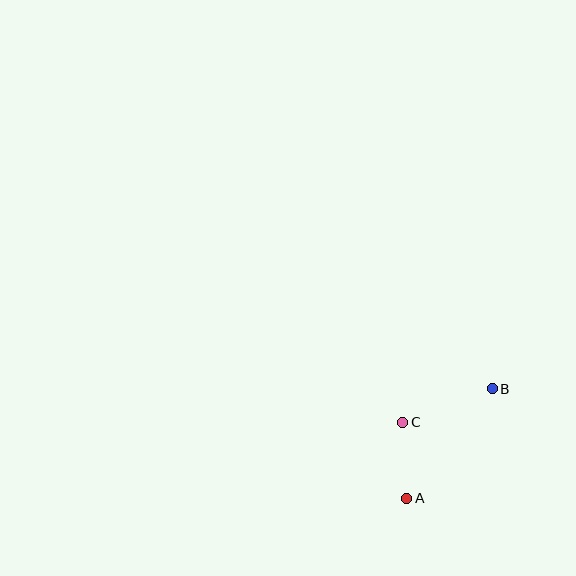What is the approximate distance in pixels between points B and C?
The distance between B and C is approximately 95 pixels.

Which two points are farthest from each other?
Points A and B are farthest from each other.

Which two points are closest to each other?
Points A and C are closest to each other.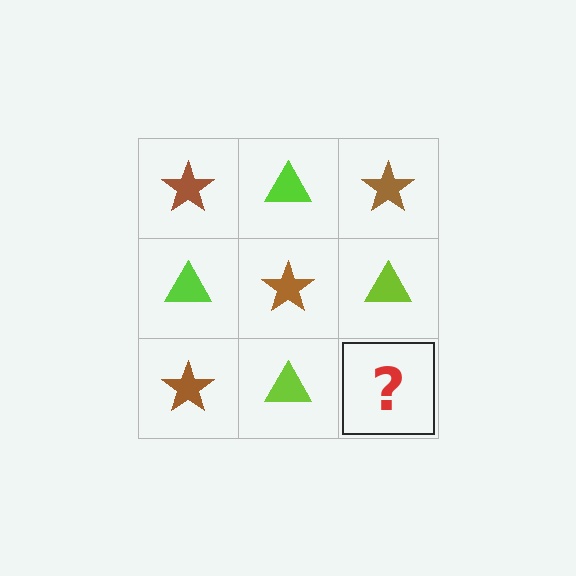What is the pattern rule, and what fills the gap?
The rule is that it alternates brown star and lime triangle in a checkerboard pattern. The gap should be filled with a brown star.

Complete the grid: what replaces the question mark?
The question mark should be replaced with a brown star.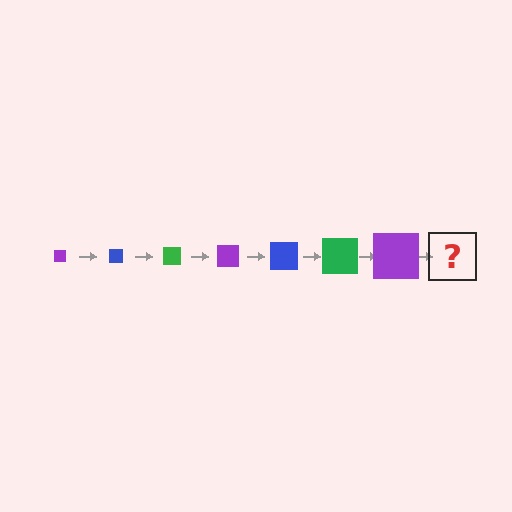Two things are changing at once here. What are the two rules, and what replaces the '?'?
The two rules are that the square grows larger each step and the color cycles through purple, blue, and green. The '?' should be a blue square, larger than the previous one.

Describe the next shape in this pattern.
It should be a blue square, larger than the previous one.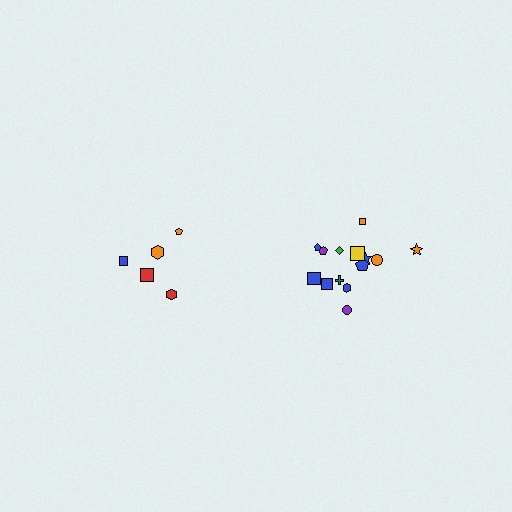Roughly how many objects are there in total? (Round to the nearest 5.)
Roughly 20 objects in total.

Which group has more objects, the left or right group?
The right group.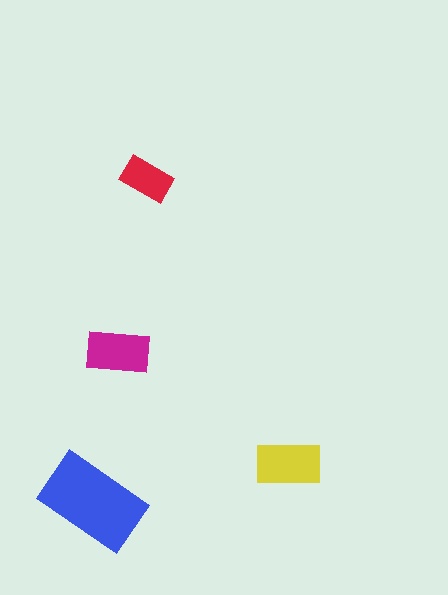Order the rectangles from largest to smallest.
the blue one, the yellow one, the magenta one, the red one.